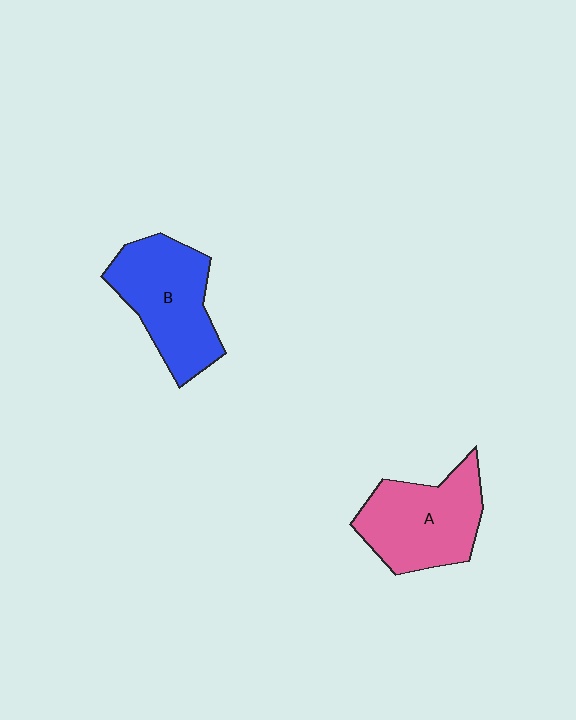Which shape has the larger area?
Shape B (blue).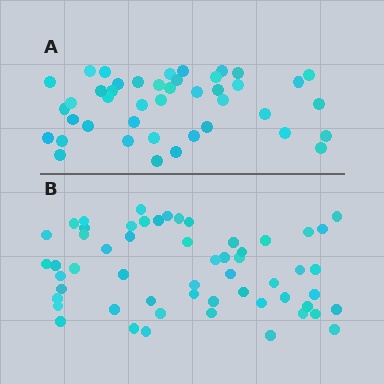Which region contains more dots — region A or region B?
Region B (the bottom region) has more dots.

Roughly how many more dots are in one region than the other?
Region B has approximately 15 more dots than region A.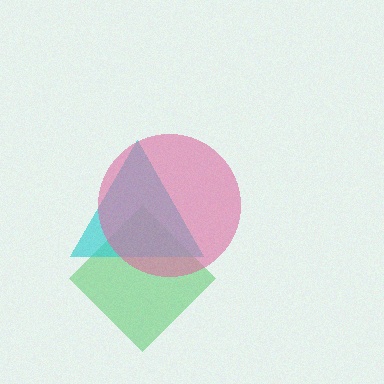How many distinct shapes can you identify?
There are 3 distinct shapes: a green diamond, a cyan triangle, a pink circle.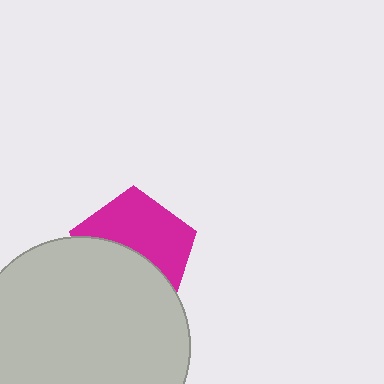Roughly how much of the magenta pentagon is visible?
About half of it is visible (roughly 52%).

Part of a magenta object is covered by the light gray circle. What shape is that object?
It is a pentagon.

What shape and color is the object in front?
The object in front is a light gray circle.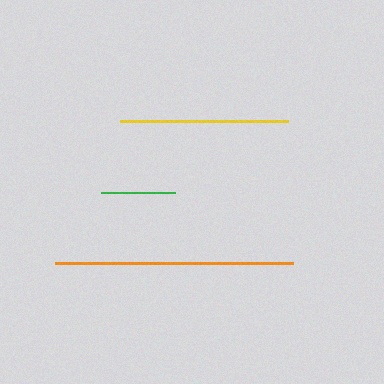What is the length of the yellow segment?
The yellow segment is approximately 168 pixels long.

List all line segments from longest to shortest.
From longest to shortest: orange, yellow, green.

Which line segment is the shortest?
The green line is the shortest at approximately 74 pixels.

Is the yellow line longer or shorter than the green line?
The yellow line is longer than the green line.